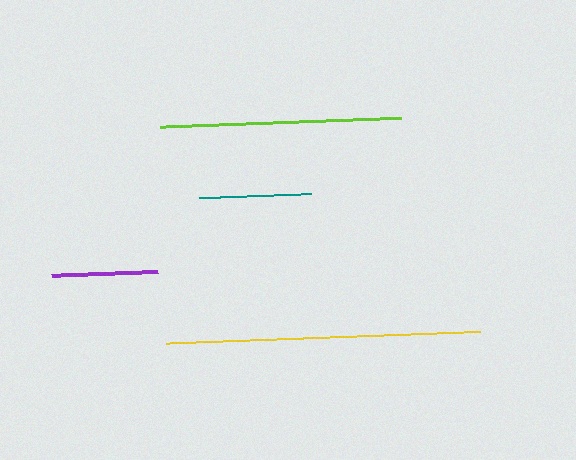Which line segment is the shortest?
The purple line is the shortest at approximately 106 pixels.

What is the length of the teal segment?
The teal segment is approximately 111 pixels long.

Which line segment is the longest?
The yellow line is the longest at approximately 314 pixels.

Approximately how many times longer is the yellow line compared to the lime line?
The yellow line is approximately 1.3 times the length of the lime line.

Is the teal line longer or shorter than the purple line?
The teal line is longer than the purple line.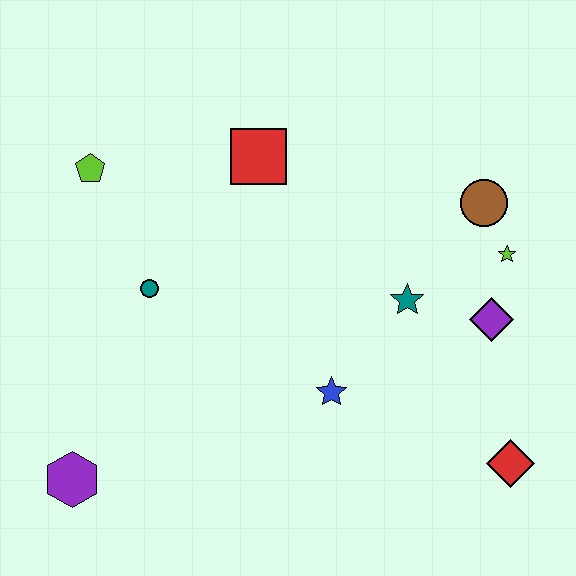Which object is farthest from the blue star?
The lime pentagon is farthest from the blue star.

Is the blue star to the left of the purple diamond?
Yes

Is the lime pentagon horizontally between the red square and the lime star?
No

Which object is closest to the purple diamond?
The lime star is closest to the purple diamond.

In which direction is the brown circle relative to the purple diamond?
The brown circle is above the purple diamond.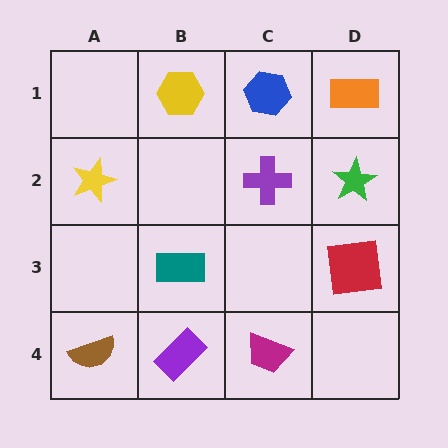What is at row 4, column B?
A purple rectangle.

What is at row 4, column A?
A brown semicircle.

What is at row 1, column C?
A blue hexagon.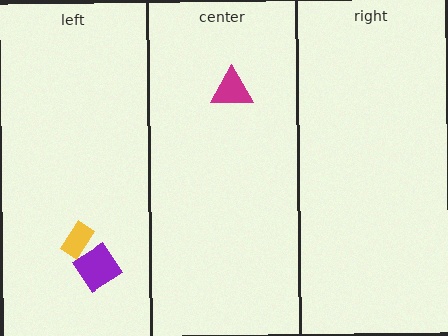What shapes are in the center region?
The magenta triangle.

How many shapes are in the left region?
2.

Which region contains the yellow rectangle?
The left region.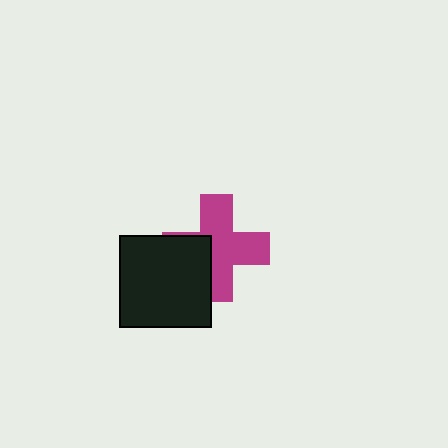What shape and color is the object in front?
The object in front is a black square.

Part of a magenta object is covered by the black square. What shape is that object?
It is a cross.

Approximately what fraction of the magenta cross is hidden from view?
Roughly 31% of the magenta cross is hidden behind the black square.